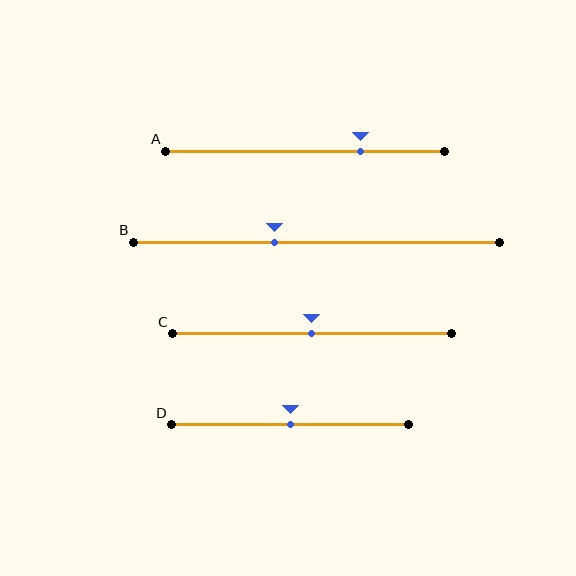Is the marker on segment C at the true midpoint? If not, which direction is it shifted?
Yes, the marker on segment C is at the true midpoint.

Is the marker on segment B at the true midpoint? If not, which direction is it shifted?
No, the marker on segment B is shifted to the left by about 12% of the segment length.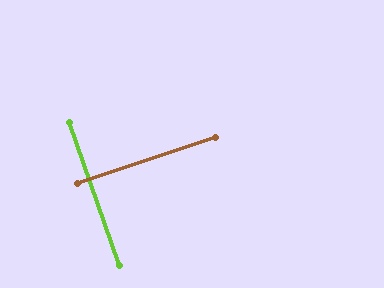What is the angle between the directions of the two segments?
Approximately 89 degrees.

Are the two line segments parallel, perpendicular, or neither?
Perpendicular — they meet at approximately 89°.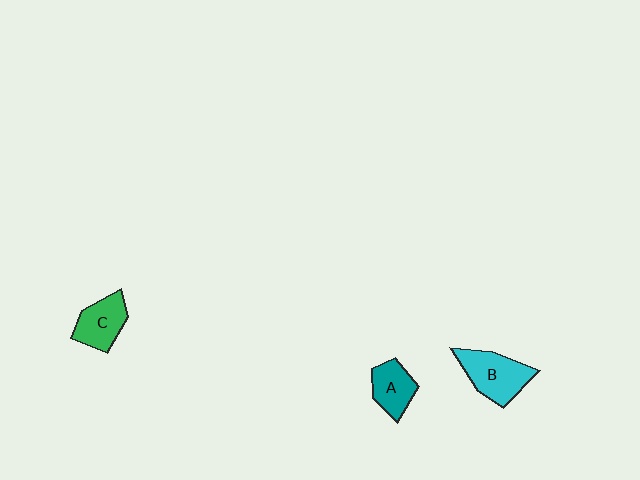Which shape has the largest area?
Shape B (cyan).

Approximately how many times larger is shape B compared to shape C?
Approximately 1.3 times.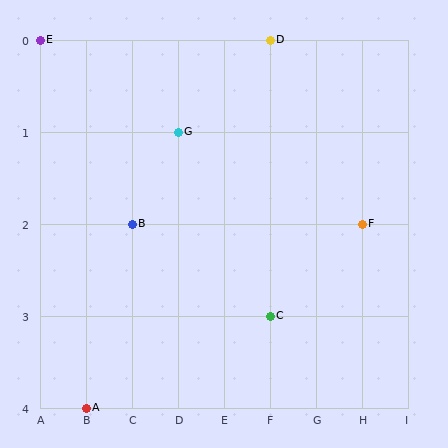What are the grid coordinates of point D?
Point D is at grid coordinates (F, 0).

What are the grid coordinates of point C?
Point C is at grid coordinates (F, 3).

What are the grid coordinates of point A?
Point A is at grid coordinates (B, 4).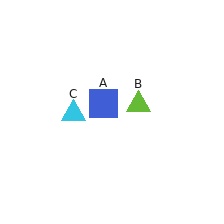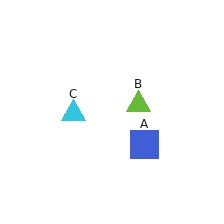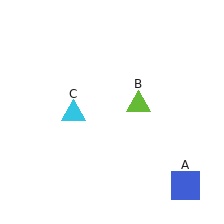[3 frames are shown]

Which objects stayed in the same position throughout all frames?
Lime triangle (object B) and cyan triangle (object C) remained stationary.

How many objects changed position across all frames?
1 object changed position: blue square (object A).